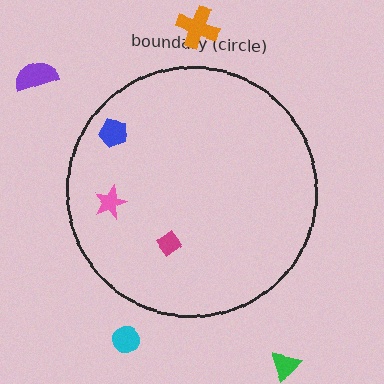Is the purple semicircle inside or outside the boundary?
Outside.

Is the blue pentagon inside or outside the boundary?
Inside.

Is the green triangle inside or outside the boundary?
Outside.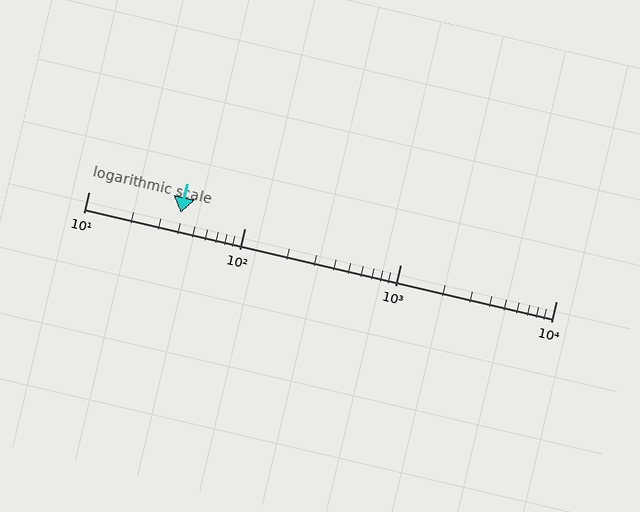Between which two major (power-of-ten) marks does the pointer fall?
The pointer is between 10 and 100.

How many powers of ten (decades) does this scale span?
The scale spans 3 decades, from 10 to 10000.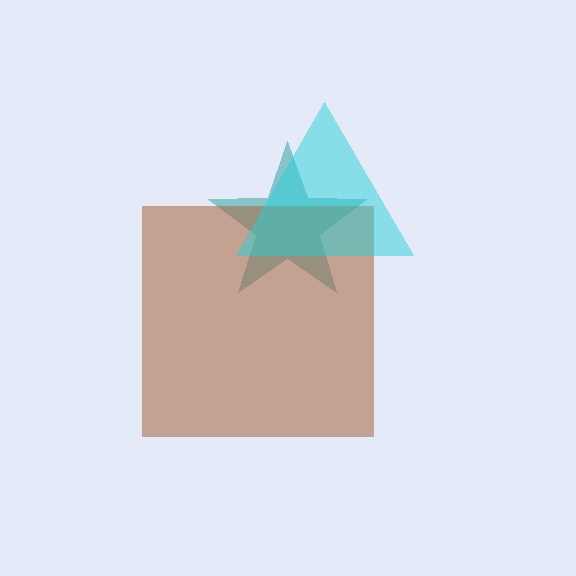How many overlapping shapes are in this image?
There are 3 overlapping shapes in the image.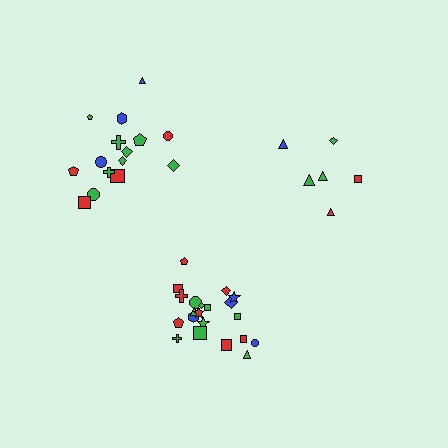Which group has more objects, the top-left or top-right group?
The top-left group.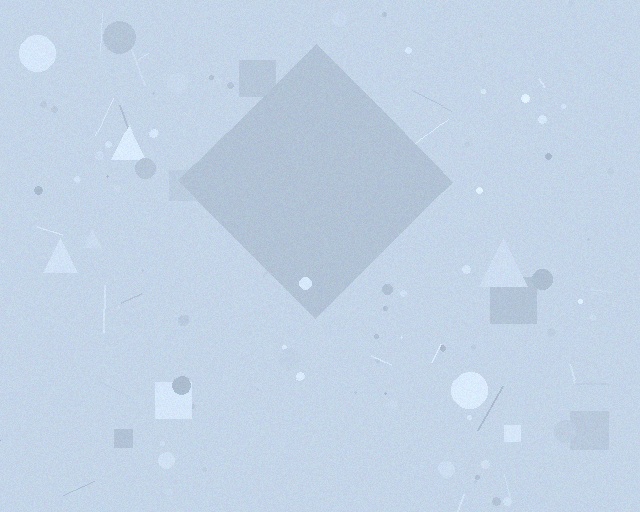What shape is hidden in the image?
A diamond is hidden in the image.